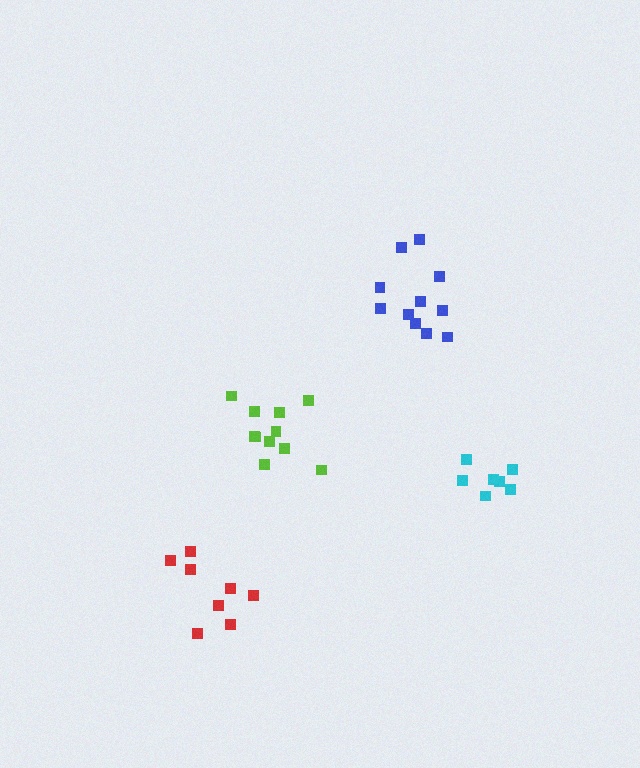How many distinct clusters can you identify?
There are 4 distinct clusters.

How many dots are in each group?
Group 1: 11 dots, Group 2: 7 dots, Group 3: 11 dots, Group 4: 8 dots (37 total).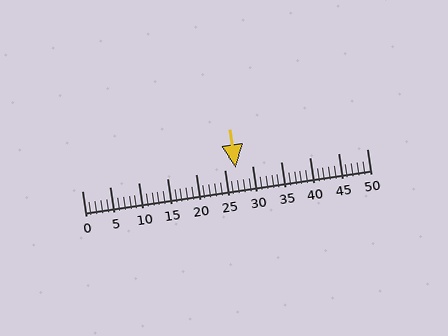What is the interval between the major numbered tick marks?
The major tick marks are spaced 5 units apart.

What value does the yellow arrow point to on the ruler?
The yellow arrow points to approximately 27.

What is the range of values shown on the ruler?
The ruler shows values from 0 to 50.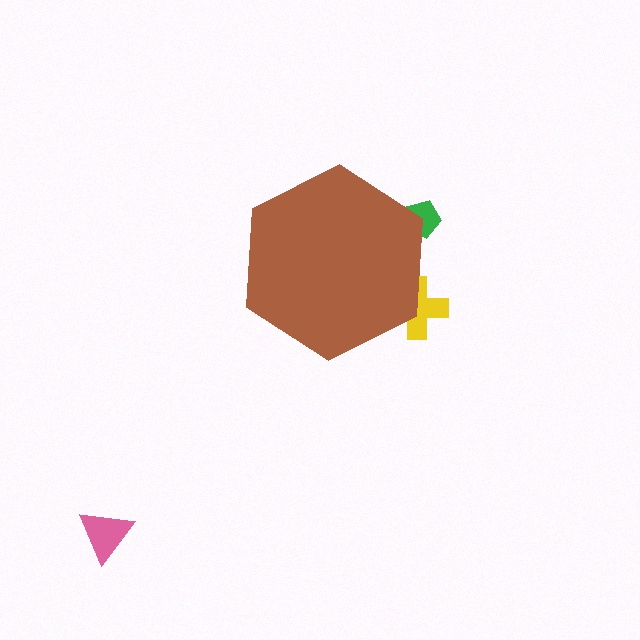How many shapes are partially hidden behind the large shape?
2 shapes are partially hidden.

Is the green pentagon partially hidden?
Yes, the green pentagon is partially hidden behind the brown hexagon.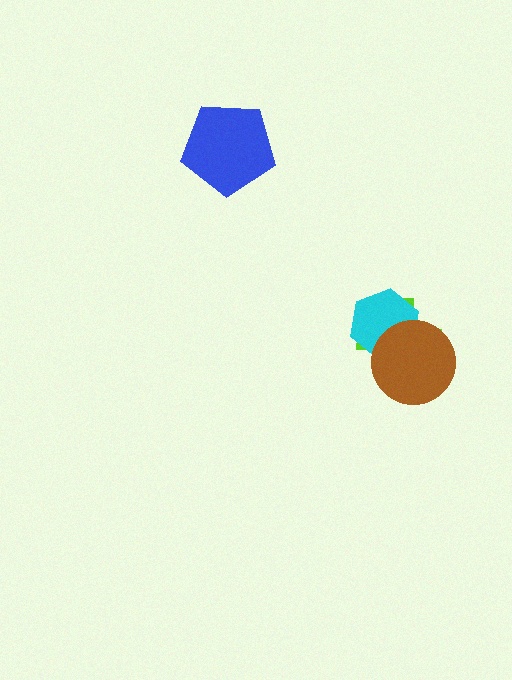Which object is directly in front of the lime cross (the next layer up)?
The cyan hexagon is directly in front of the lime cross.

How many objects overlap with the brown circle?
2 objects overlap with the brown circle.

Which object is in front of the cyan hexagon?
The brown circle is in front of the cyan hexagon.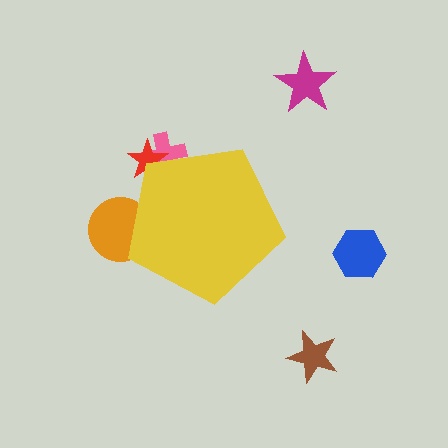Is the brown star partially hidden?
No, the brown star is fully visible.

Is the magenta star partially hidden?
No, the magenta star is fully visible.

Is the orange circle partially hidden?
Yes, the orange circle is partially hidden behind the yellow pentagon.